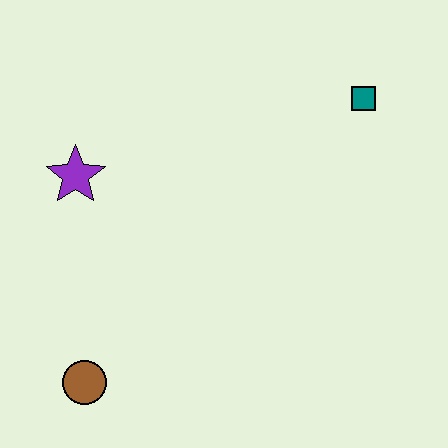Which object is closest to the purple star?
The brown circle is closest to the purple star.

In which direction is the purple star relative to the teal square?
The purple star is to the left of the teal square.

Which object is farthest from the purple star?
The teal square is farthest from the purple star.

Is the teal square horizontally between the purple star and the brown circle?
No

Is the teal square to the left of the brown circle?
No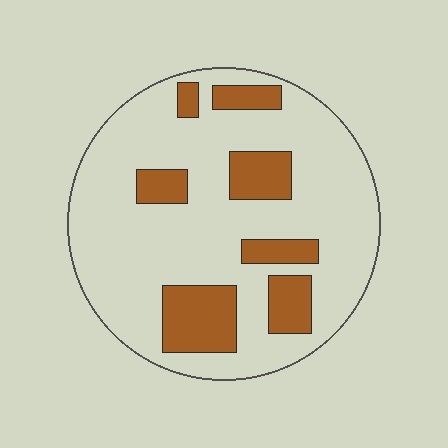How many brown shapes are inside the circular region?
7.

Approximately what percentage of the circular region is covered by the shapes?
Approximately 20%.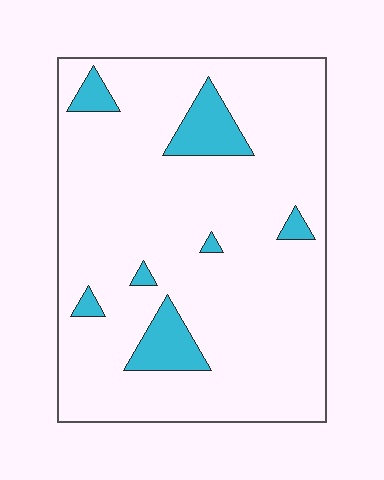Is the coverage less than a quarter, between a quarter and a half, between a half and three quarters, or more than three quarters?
Less than a quarter.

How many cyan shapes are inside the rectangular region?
7.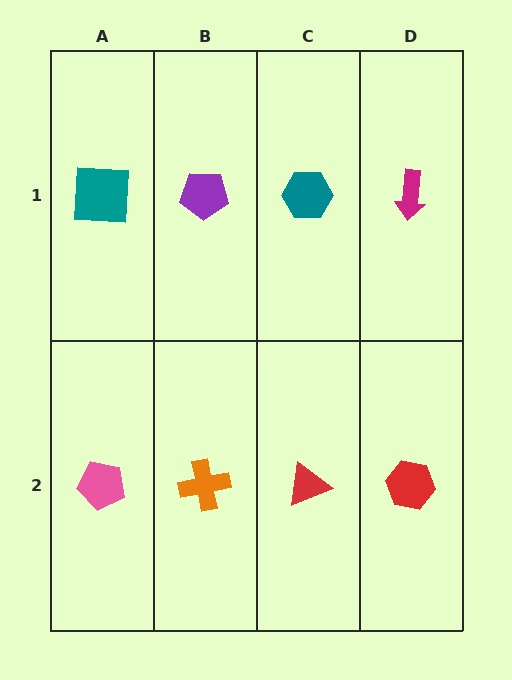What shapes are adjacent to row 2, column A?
A teal square (row 1, column A), an orange cross (row 2, column B).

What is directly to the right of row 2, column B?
A red triangle.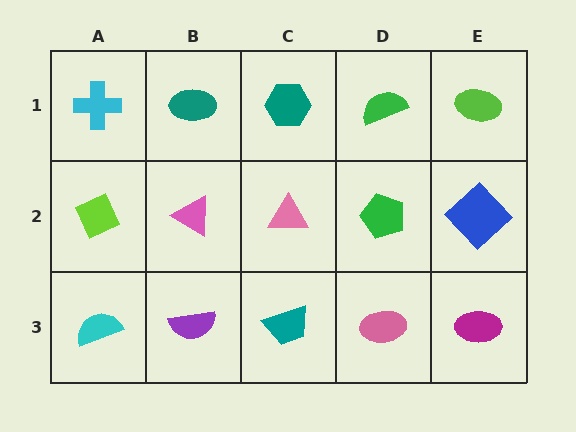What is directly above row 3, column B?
A pink triangle.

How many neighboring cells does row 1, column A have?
2.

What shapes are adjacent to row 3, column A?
A lime diamond (row 2, column A), a purple semicircle (row 3, column B).